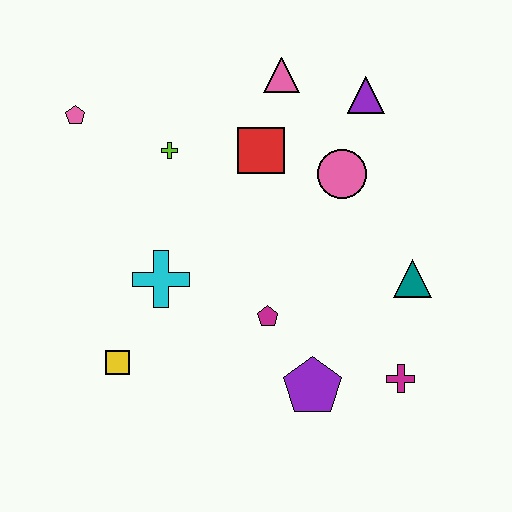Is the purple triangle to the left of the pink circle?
No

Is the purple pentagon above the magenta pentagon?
No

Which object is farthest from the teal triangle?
The pink pentagon is farthest from the teal triangle.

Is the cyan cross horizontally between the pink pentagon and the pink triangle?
Yes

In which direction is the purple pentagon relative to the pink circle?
The purple pentagon is below the pink circle.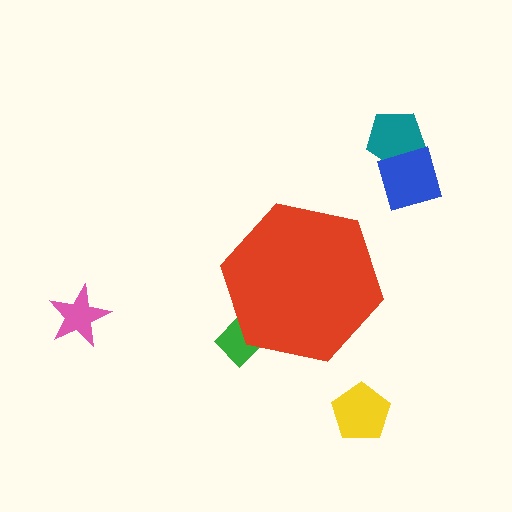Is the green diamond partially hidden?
Yes, the green diamond is partially hidden behind the red hexagon.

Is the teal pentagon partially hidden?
No, the teal pentagon is fully visible.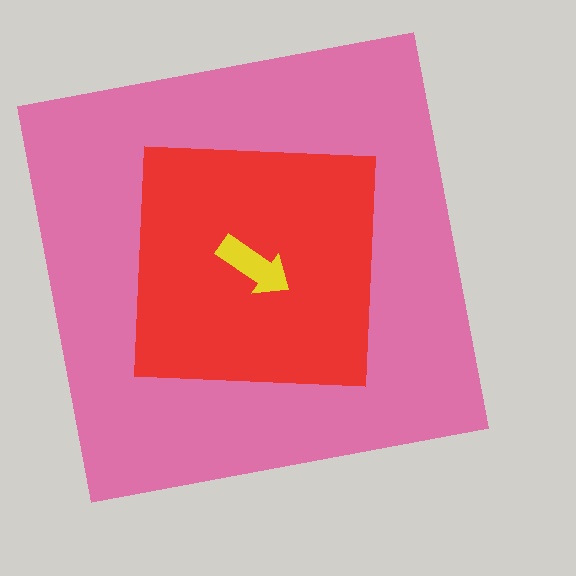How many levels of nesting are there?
3.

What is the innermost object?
The yellow arrow.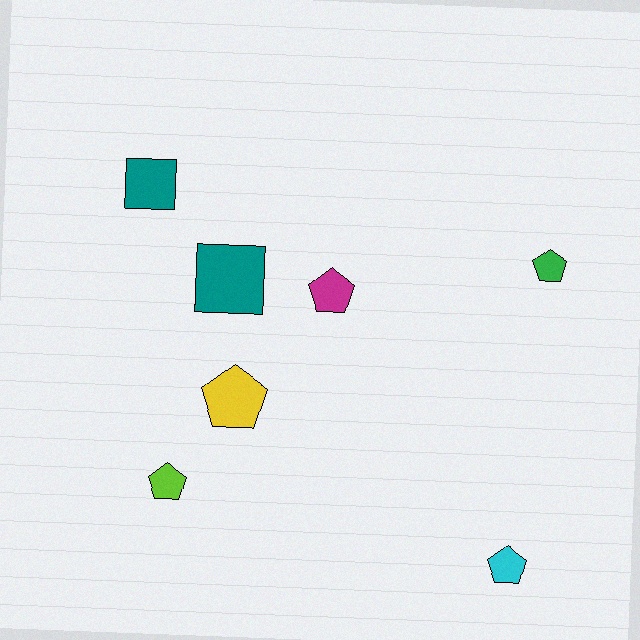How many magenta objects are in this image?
There is 1 magenta object.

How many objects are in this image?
There are 7 objects.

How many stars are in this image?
There are no stars.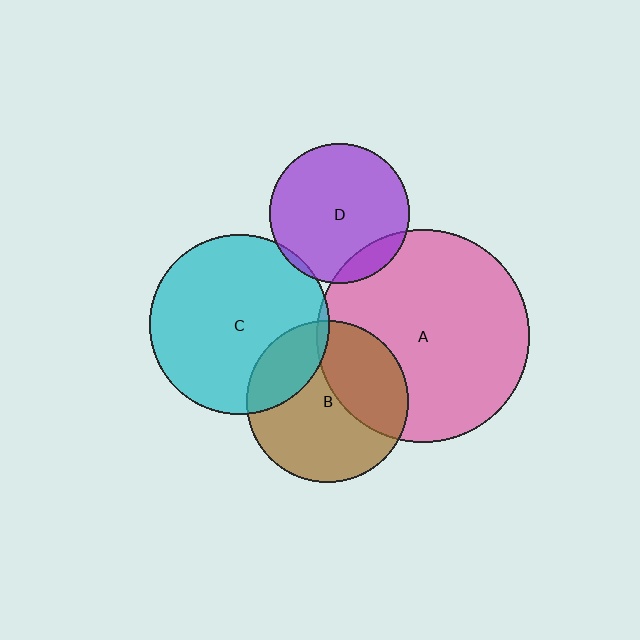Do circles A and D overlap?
Yes.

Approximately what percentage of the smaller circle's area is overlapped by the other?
Approximately 10%.